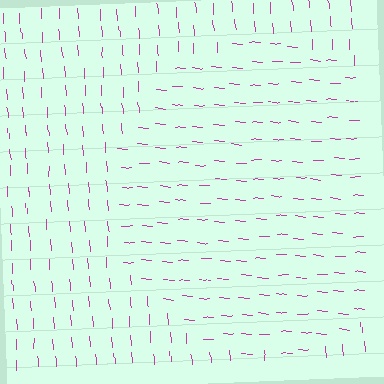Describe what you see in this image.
The image is filled with small magenta line segments. A circle region in the image has lines oriented differently from the surrounding lines, creating a visible texture boundary.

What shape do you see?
I see a circle.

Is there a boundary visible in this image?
Yes, there is a texture boundary formed by a change in line orientation.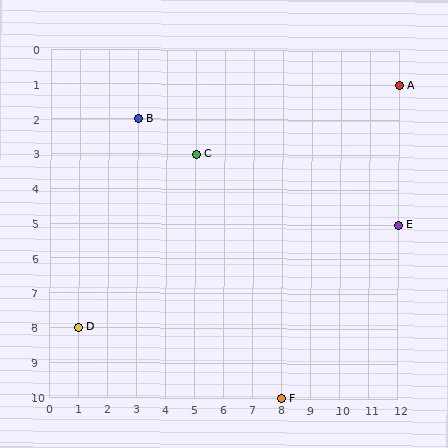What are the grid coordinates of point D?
Point D is at grid coordinates (1, 8).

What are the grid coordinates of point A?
Point A is at grid coordinates (12, 1).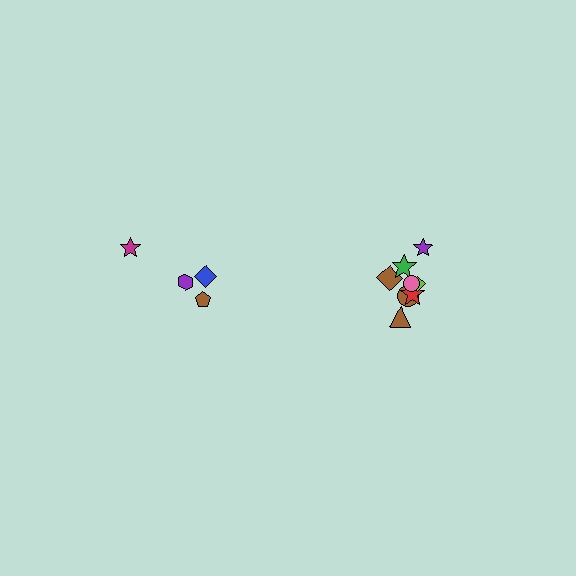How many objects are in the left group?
There are 4 objects.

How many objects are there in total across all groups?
There are 12 objects.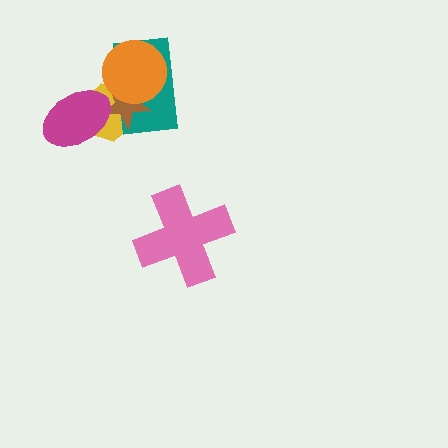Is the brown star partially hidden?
Yes, it is partially covered by another shape.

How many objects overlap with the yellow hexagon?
4 objects overlap with the yellow hexagon.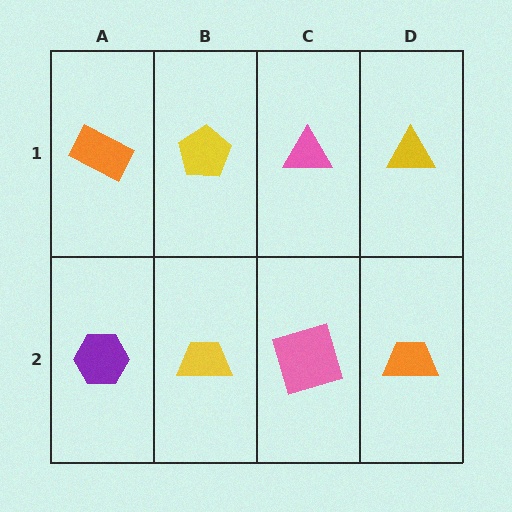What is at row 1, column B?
A yellow pentagon.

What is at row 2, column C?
A pink square.